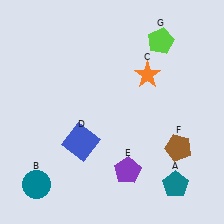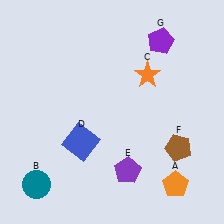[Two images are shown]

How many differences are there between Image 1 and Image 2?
There are 2 differences between the two images.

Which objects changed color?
A changed from teal to orange. G changed from lime to purple.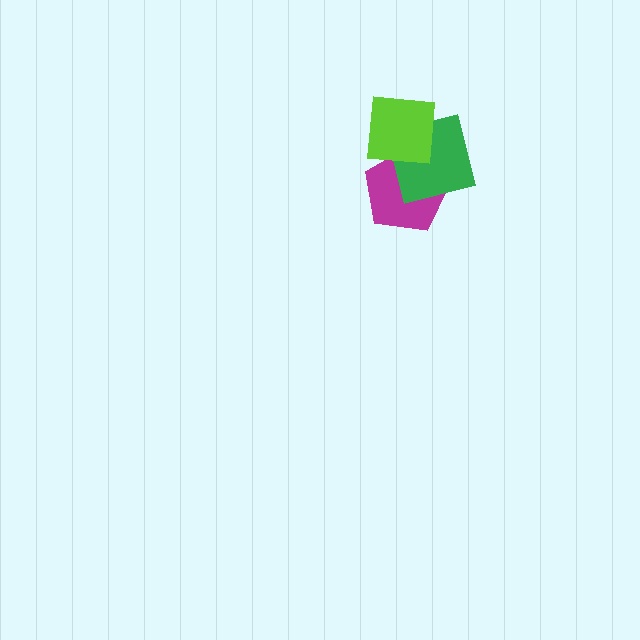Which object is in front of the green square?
The lime square is in front of the green square.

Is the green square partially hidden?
Yes, it is partially covered by another shape.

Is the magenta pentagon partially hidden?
Yes, it is partially covered by another shape.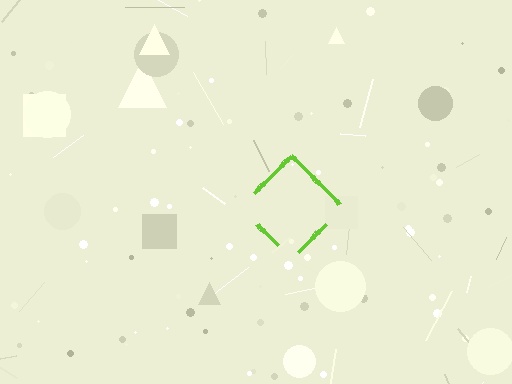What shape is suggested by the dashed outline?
The dashed outline suggests a diamond.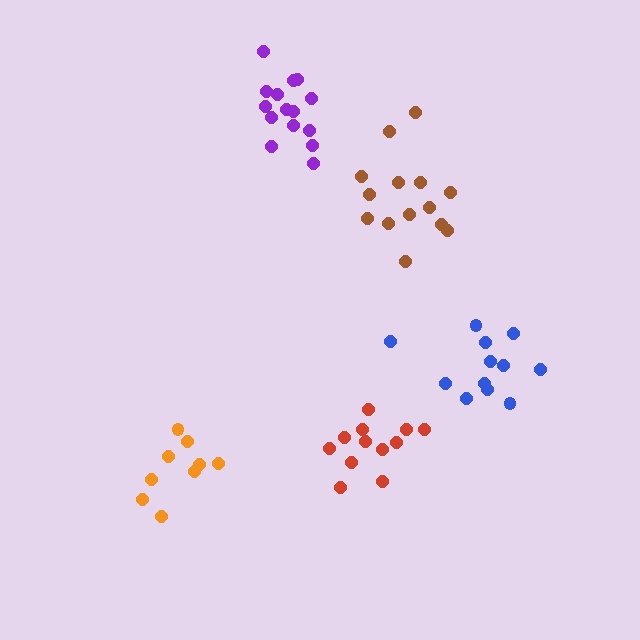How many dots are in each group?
Group 1: 9 dots, Group 2: 14 dots, Group 3: 15 dots, Group 4: 12 dots, Group 5: 12 dots (62 total).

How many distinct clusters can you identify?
There are 5 distinct clusters.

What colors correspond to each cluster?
The clusters are colored: orange, brown, purple, red, blue.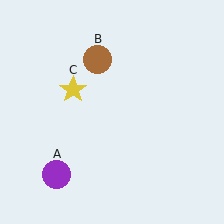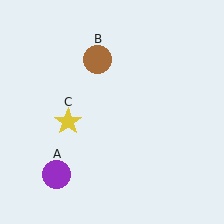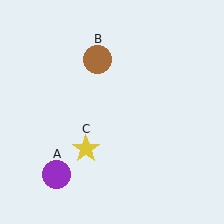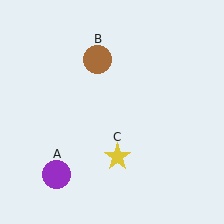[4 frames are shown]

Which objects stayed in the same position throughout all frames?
Purple circle (object A) and brown circle (object B) remained stationary.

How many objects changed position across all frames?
1 object changed position: yellow star (object C).